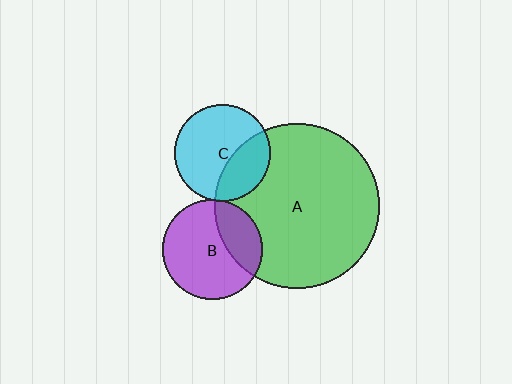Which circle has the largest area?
Circle A (green).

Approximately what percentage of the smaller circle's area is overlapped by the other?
Approximately 5%.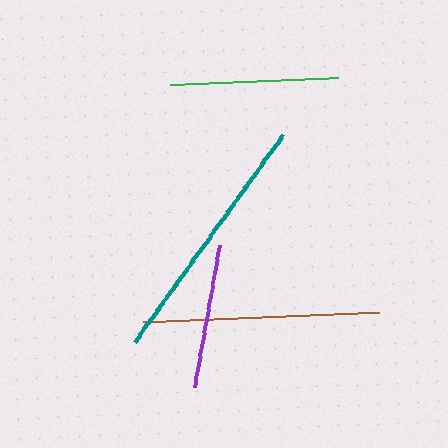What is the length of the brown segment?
The brown segment is approximately 236 pixels long.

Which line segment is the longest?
The teal line is the longest at approximately 256 pixels.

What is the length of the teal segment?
The teal segment is approximately 256 pixels long.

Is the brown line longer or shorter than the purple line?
The brown line is longer than the purple line.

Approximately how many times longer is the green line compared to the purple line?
The green line is approximately 1.2 times the length of the purple line.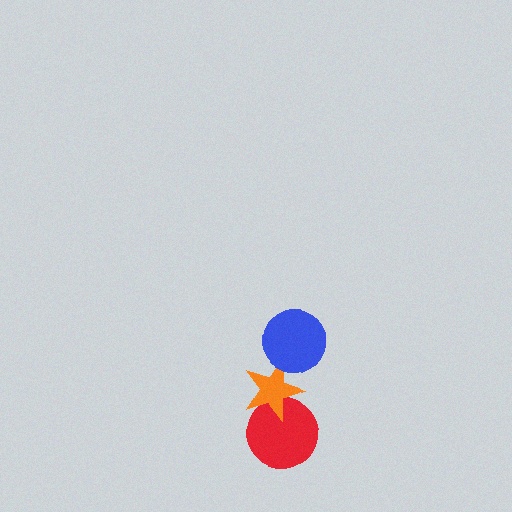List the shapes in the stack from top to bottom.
From top to bottom: the blue circle, the orange star, the red circle.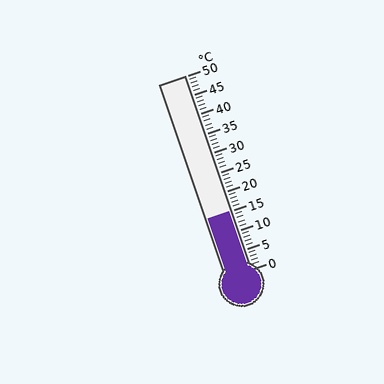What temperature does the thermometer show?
The thermometer shows approximately 15°C.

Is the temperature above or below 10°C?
The temperature is above 10°C.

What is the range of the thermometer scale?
The thermometer scale ranges from 0°C to 50°C.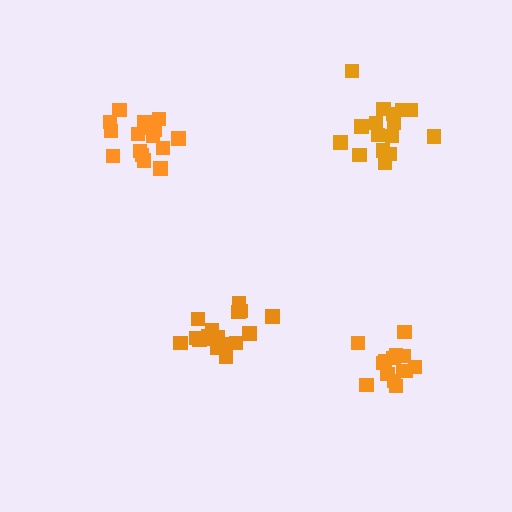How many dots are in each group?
Group 1: 17 dots, Group 2: 17 dots, Group 3: 16 dots, Group 4: 14 dots (64 total).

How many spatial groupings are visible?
There are 4 spatial groupings.